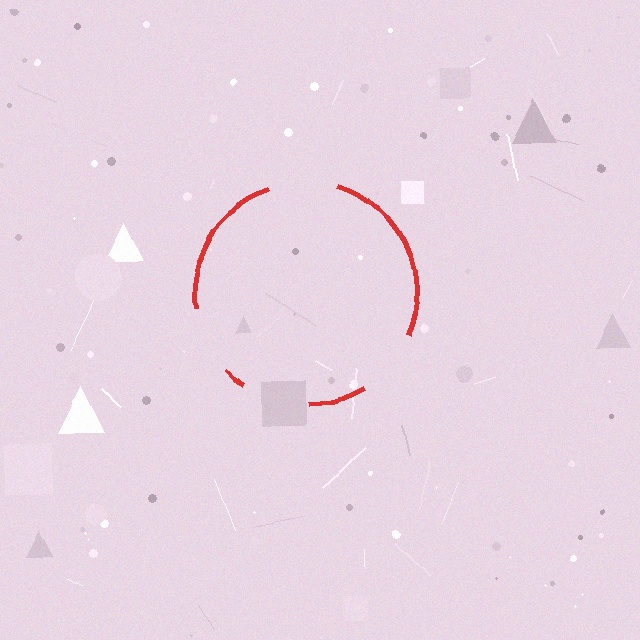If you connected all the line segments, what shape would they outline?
They would outline a circle.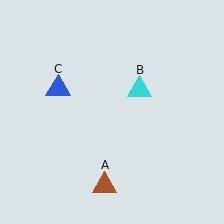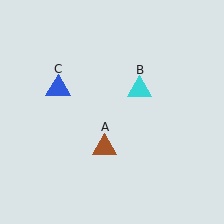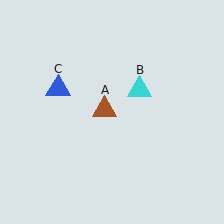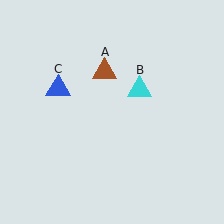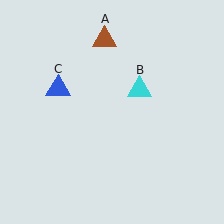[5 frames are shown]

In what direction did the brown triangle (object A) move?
The brown triangle (object A) moved up.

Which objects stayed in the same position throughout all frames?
Cyan triangle (object B) and blue triangle (object C) remained stationary.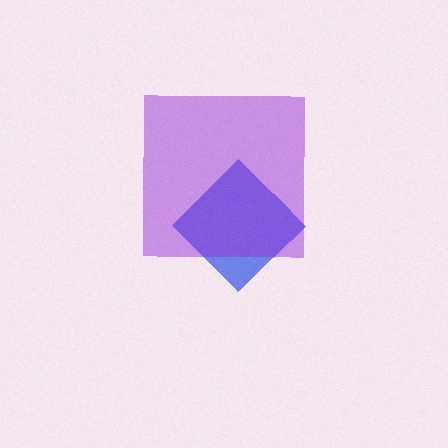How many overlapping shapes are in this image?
There are 2 overlapping shapes in the image.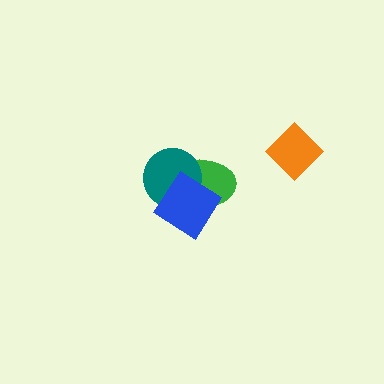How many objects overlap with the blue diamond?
2 objects overlap with the blue diamond.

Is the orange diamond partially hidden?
No, no other shape covers it.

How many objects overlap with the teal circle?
2 objects overlap with the teal circle.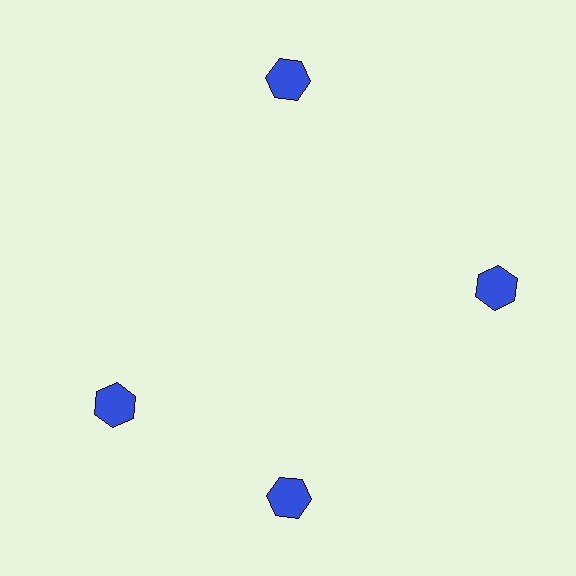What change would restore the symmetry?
The symmetry would be restored by rotating it back into even spacing with its neighbors so that all 4 hexagons sit at equal angles and equal distance from the center.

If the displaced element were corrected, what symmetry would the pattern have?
It would have 4-fold rotational symmetry — the pattern would map onto itself every 90 degrees.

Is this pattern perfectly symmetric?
No. The 4 blue hexagons are arranged in a ring, but one element near the 9 o'clock position is rotated out of alignment along the ring, breaking the 4-fold rotational symmetry.